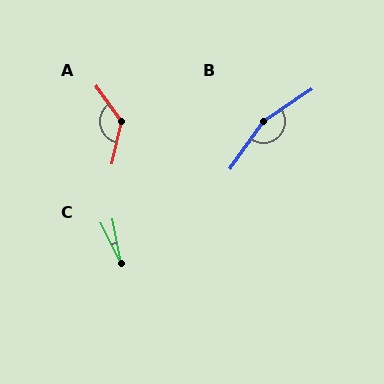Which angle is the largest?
B, at approximately 159 degrees.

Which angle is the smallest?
C, at approximately 16 degrees.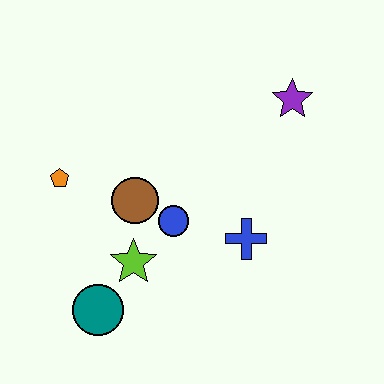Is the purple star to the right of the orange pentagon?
Yes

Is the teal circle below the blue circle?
Yes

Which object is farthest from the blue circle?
The purple star is farthest from the blue circle.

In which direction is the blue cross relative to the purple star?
The blue cross is below the purple star.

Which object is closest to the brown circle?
The blue circle is closest to the brown circle.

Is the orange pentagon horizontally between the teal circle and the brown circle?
No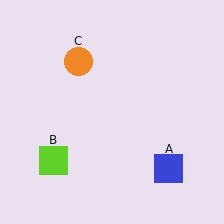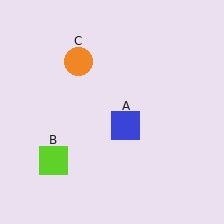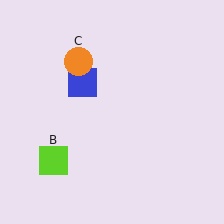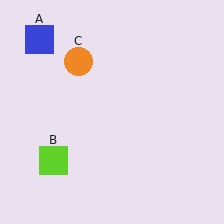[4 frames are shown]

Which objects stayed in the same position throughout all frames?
Lime square (object B) and orange circle (object C) remained stationary.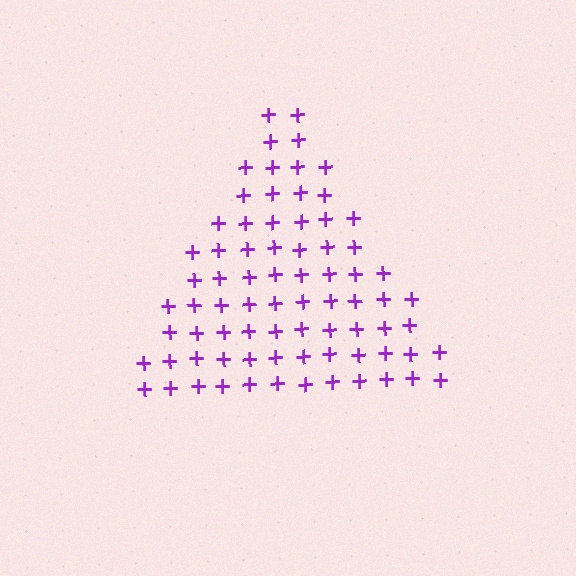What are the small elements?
The small elements are plus signs.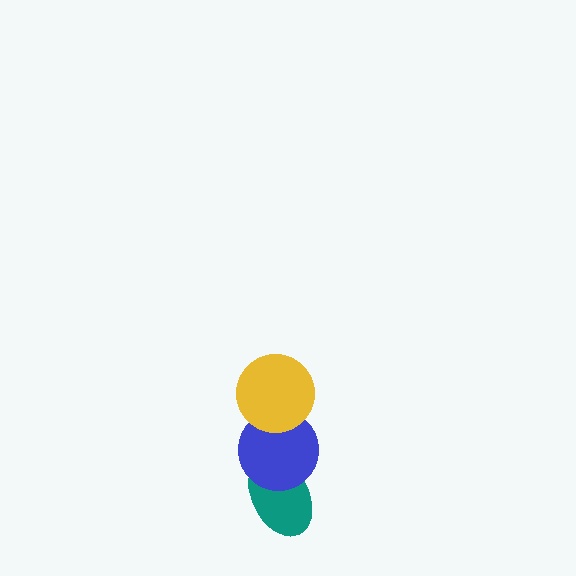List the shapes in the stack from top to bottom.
From top to bottom: the yellow circle, the blue circle, the teal ellipse.